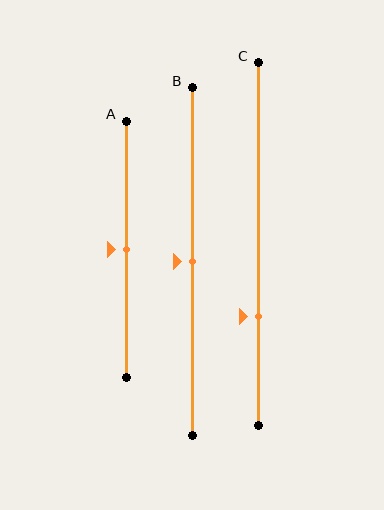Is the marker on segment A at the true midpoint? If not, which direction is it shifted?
Yes, the marker on segment A is at the true midpoint.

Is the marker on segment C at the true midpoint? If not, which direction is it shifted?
No, the marker on segment C is shifted downward by about 20% of the segment length.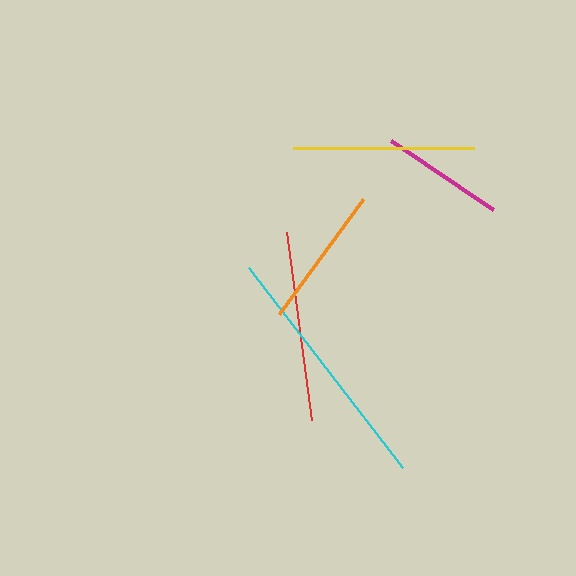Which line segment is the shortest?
The magenta line is the shortest at approximately 123 pixels.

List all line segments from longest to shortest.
From longest to shortest: cyan, red, yellow, orange, magenta.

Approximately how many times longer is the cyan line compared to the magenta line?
The cyan line is approximately 2.1 times the length of the magenta line.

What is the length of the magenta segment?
The magenta segment is approximately 123 pixels long.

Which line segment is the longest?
The cyan line is the longest at approximately 253 pixels.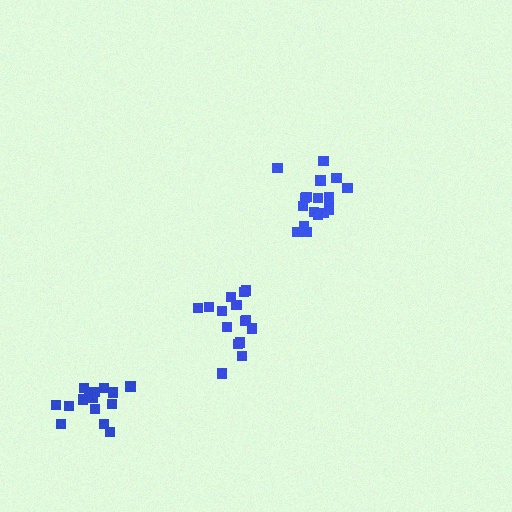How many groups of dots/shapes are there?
There are 3 groups.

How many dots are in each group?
Group 1: 15 dots, Group 2: 18 dots, Group 3: 15 dots (48 total).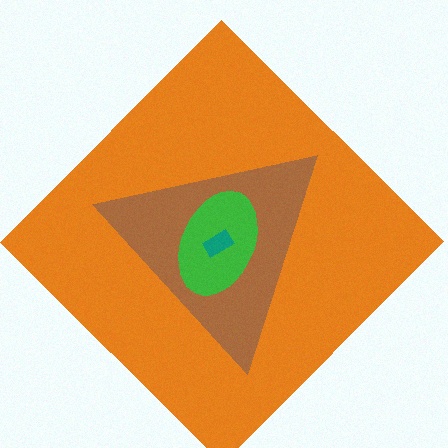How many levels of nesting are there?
4.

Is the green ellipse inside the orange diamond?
Yes.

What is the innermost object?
The teal rectangle.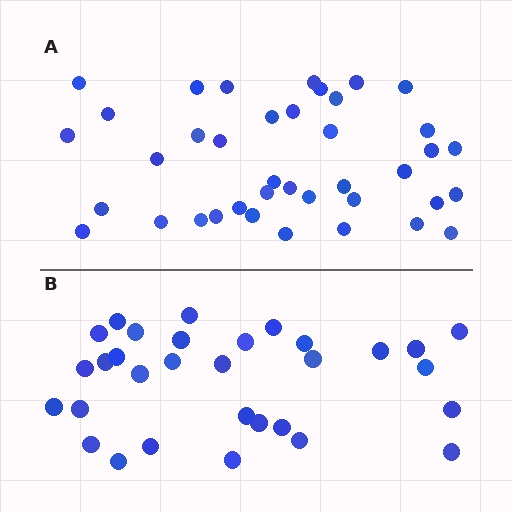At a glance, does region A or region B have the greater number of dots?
Region A (the top region) has more dots.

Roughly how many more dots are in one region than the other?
Region A has roughly 8 or so more dots than region B.